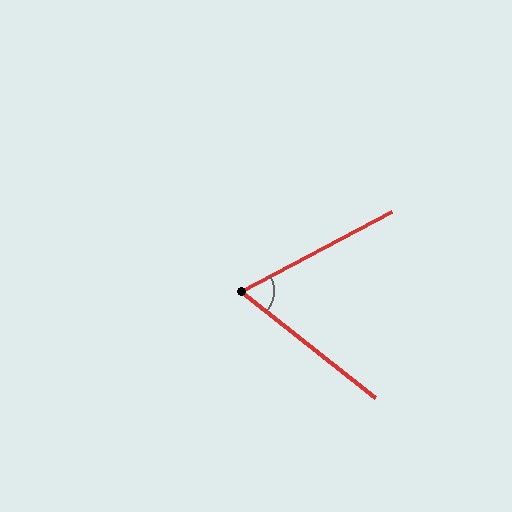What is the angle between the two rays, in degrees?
Approximately 66 degrees.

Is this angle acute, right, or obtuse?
It is acute.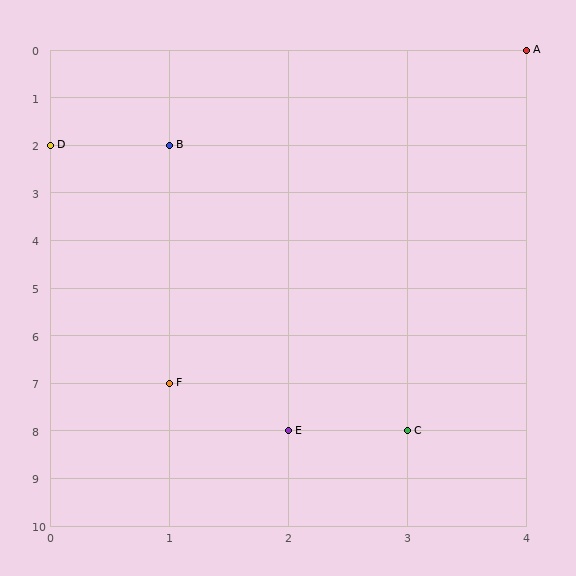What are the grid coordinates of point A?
Point A is at grid coordinates (4, 0).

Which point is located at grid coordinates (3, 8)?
Point C is at (3, 8).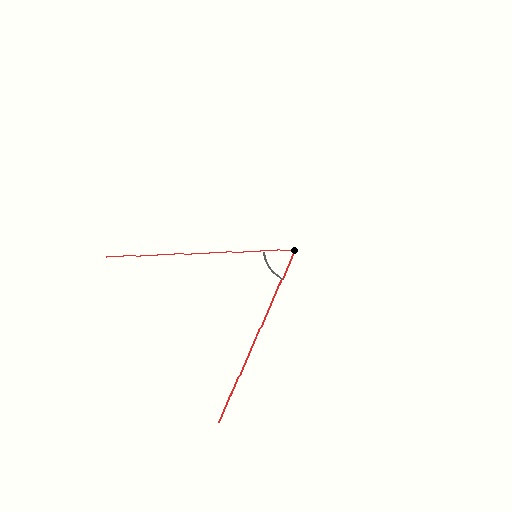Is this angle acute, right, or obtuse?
It is acute.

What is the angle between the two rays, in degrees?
Approximately 64 degrees.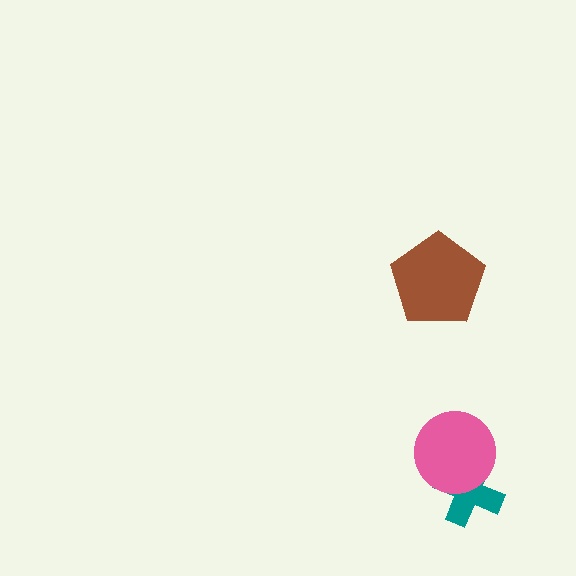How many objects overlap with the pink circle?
1 object overlaps with the pink circle.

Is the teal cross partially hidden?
Yes, it is partially covered by another shape.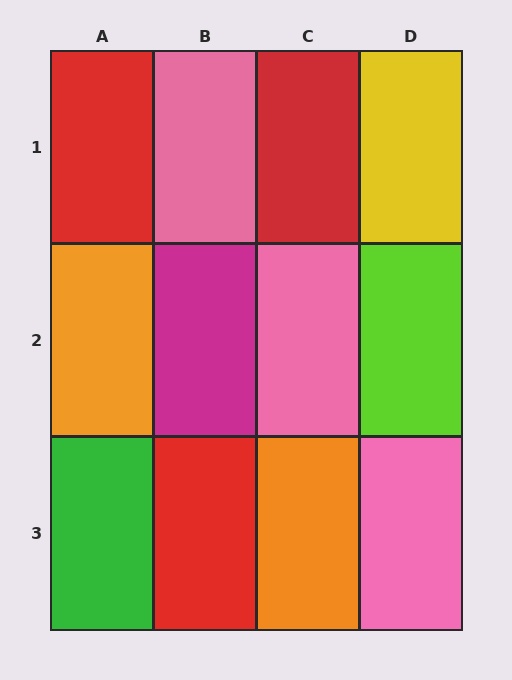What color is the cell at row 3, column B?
Red.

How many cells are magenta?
1 cell is magenta.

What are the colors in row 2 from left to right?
Orange, magenta, pink, lime.